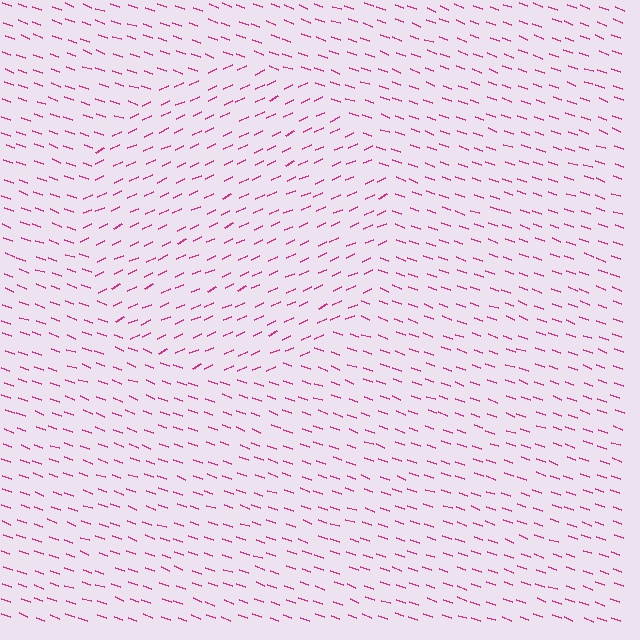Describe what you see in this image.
The image is filled with small magenta line segments. A circle region in the image has lines oriented differently from the surrounding lines, creating a visible texture boundary.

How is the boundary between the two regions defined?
The boundary is defined purely by a change in line orientation (approximately 45 degrees difference). All lines are the same color and thickness.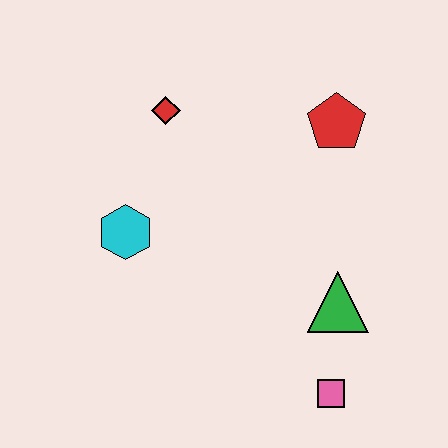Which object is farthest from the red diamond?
The pink square is farthest from the red diamond.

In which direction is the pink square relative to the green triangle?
The pink square is below the green triangle.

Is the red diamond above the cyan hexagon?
Yes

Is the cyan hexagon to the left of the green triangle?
Yes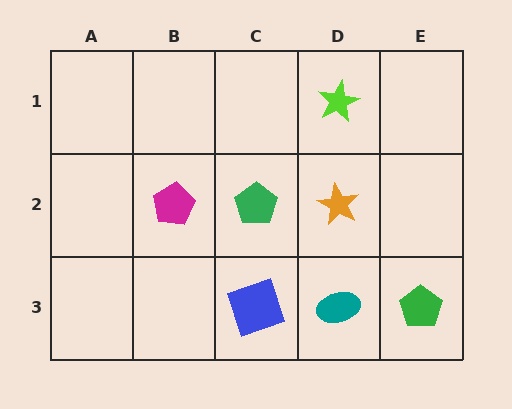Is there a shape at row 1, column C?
No, that cell is empty.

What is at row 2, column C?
A green pentagon.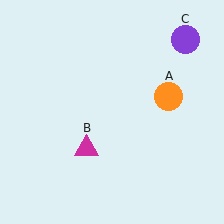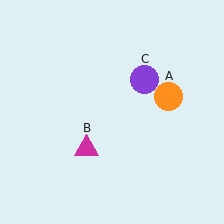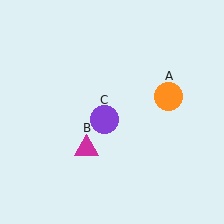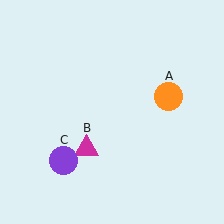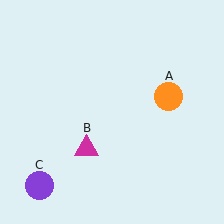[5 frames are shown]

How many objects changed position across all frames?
1 object changed position: purple circle (object C).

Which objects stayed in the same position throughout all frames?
Orange circle (object A) and magenta triangle (object B) remained stationary.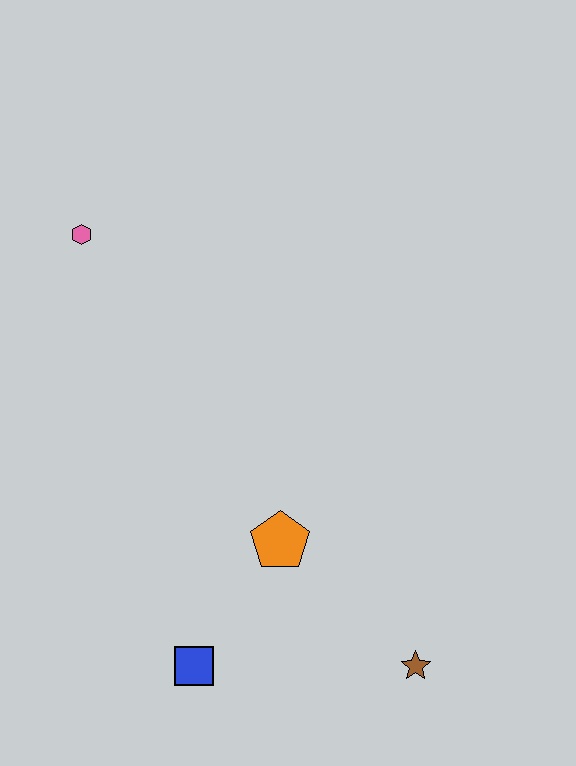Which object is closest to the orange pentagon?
The blue square is closest to the orange pentagon.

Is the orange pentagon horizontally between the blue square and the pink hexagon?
No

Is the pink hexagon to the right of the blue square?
No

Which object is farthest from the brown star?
The pink hexagon is farthest from the brown star.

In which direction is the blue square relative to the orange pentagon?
The blue square is below the orange pentagon.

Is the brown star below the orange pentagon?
Yes